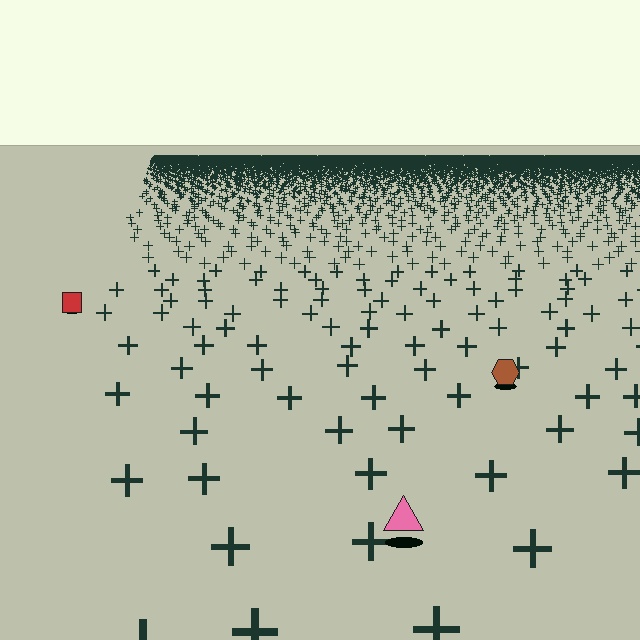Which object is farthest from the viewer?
The red square is farthest from the viewer. It appears smaller and the ground texture around it is denser.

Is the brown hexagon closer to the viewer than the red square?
Yes. The brown hexagon is closer — you can tell from the texture gradient: the ground texture is coarser near it.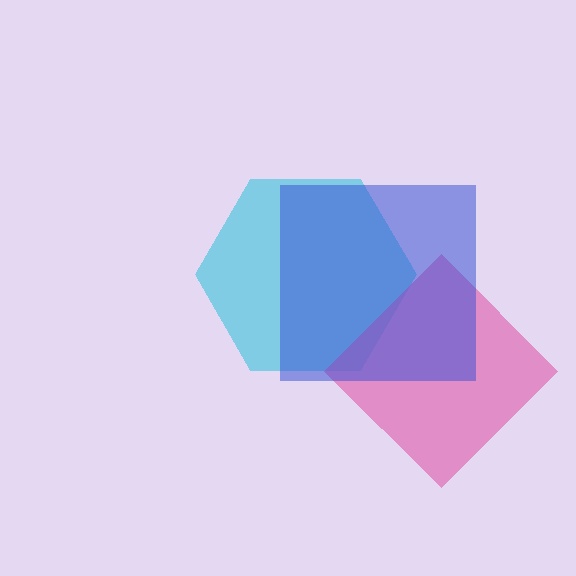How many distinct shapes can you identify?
There are 3 distinct shapes: a cyan hexagon, a pink diamond, a blue square.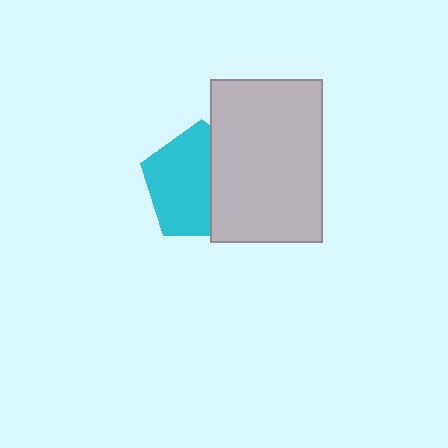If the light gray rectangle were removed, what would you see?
You would see the complete cyan pentagon.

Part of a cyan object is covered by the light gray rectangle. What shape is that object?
It is a pentagon.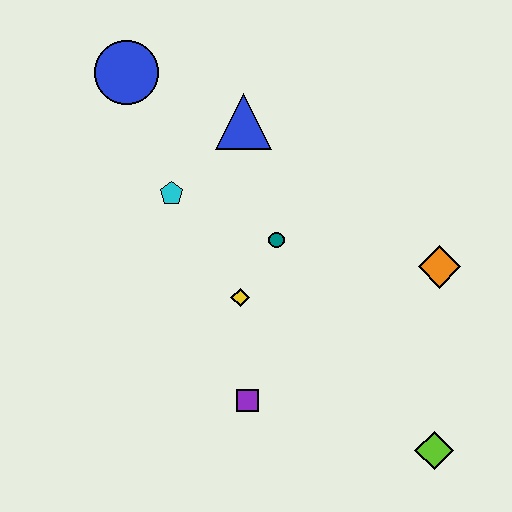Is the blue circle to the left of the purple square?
Yes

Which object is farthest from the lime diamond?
The blue circle is farthest from the lime diamond.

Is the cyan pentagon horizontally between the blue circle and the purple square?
Yes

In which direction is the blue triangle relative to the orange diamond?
The blue triangle is to the left of the orange diamond.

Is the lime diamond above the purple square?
No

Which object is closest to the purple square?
The yellow diamond is closest to the purple square.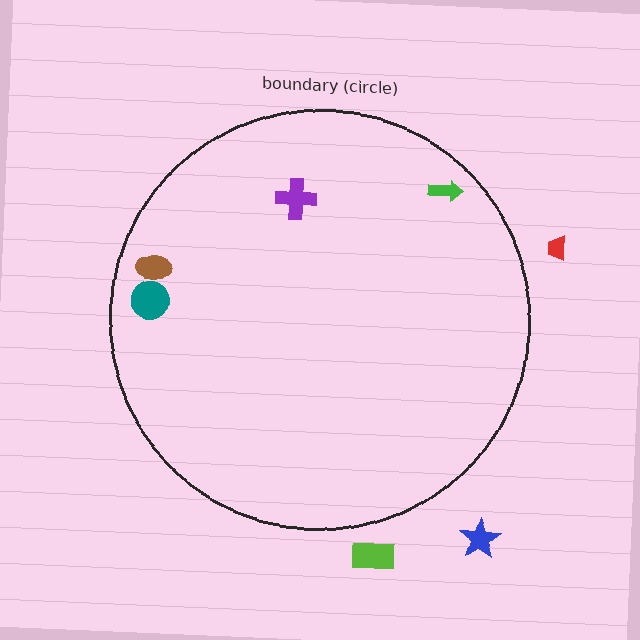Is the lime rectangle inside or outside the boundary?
Outside.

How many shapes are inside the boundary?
4 inside, 3 outside.